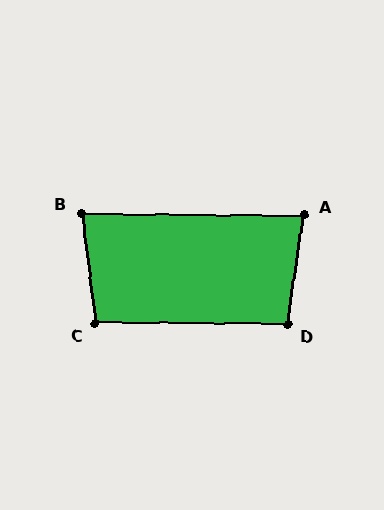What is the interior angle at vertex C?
Approximately 98 degrees (obtuse).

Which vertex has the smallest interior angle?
B, at approximately 82 degrees.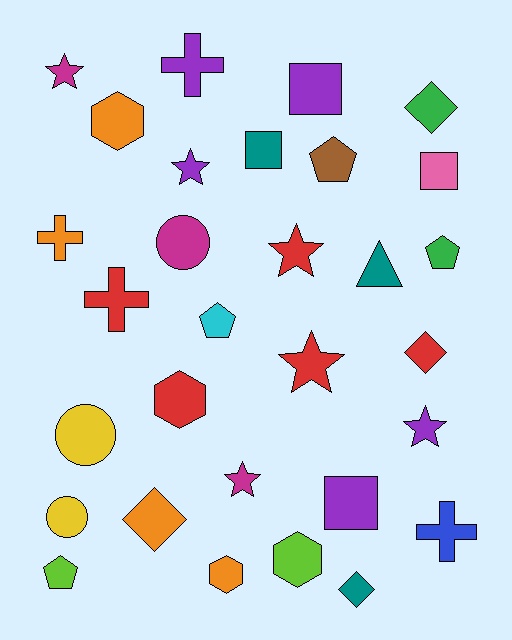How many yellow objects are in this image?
There are 2 yellow objects.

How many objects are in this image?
There are 30 objects.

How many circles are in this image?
There are 3 circles.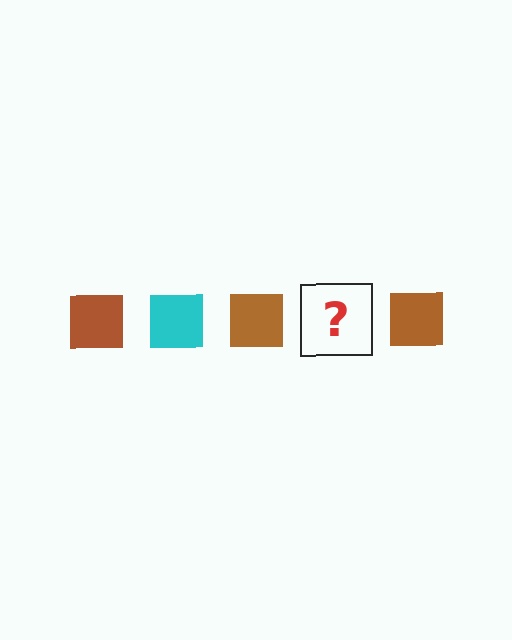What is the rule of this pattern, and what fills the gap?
The rule is that the pattern cycles through brown, cyan squares. The gap should be filled with a cyan square.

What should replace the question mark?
The question mark should be replaced with a cyan square.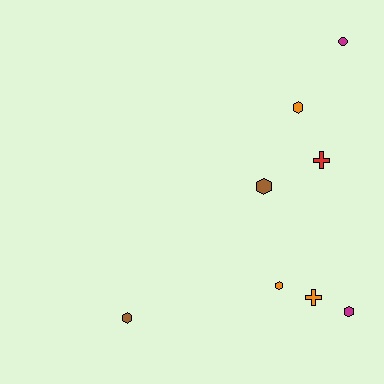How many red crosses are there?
There is 1 red cross.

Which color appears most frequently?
Orange, with 3 objects.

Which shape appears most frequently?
Hexagon, with 5 objects.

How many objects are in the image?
There are 8 objects.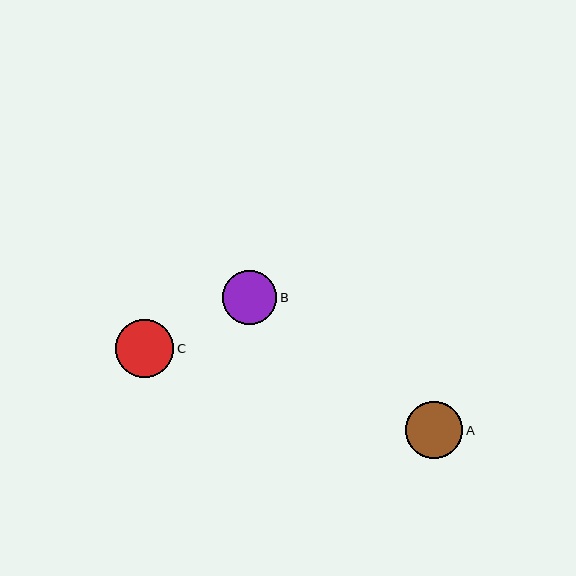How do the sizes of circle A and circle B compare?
Circle A and circle B are approximately the same size.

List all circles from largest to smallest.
From largest to smallest: C, A, B.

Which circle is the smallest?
Circle B is the smallest with a size of approximately 54 pixels.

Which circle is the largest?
Circle C is the largest with a size of approximately 59 pixels.